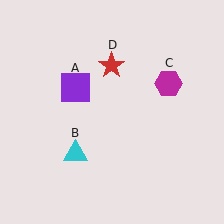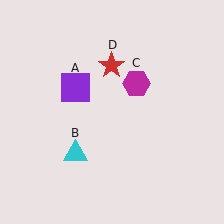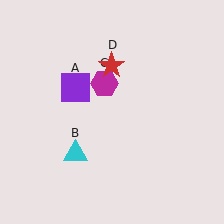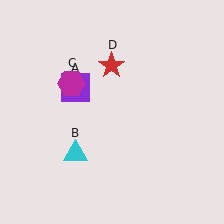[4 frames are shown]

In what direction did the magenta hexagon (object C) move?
The magenta hexagon (object C) moved left.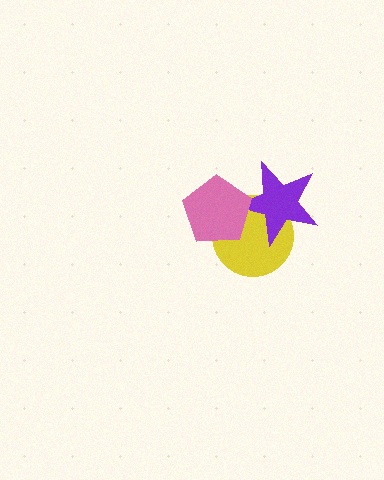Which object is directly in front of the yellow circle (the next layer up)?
The purple star is directly in front of the yellow circle.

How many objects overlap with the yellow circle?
2 objects overlap with the yellow circle.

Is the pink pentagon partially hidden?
No, no other shape covers it.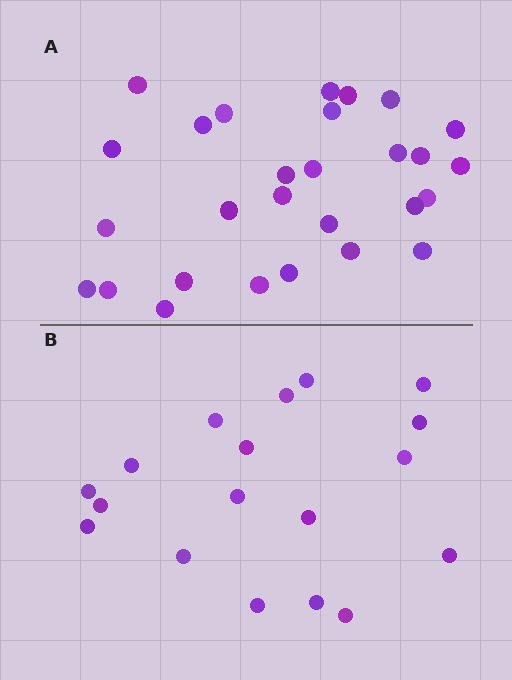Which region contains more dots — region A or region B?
Region A (the top region) has more dots.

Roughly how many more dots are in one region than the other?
Region A has roughly 10 or so more dots than region B.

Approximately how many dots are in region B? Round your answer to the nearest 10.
About 20 dots. (The exact count is 18, which rounds to 20.)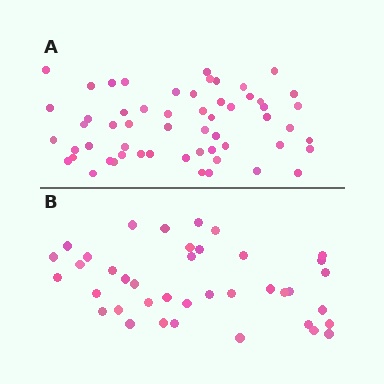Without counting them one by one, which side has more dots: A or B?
Region A (the top region) has more dots.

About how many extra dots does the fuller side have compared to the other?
Region A has approximately 20 more dots than region B.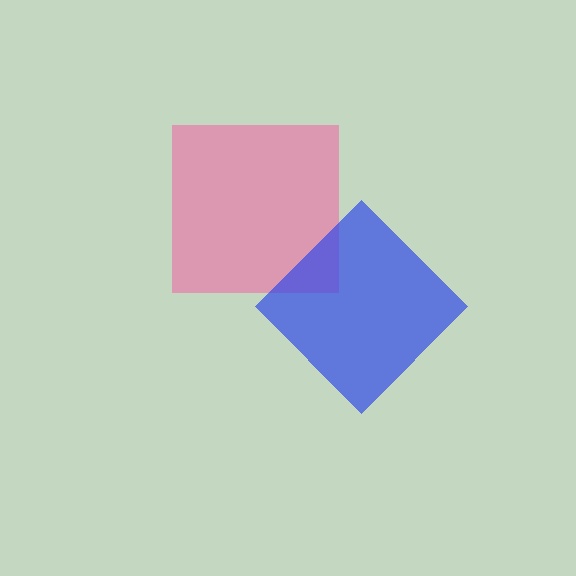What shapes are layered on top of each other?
The layered shapes are: a pink square, a blue diamond.